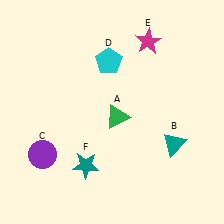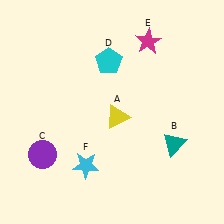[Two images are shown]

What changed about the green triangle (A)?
In Image 1, A is green. In Image 2, it changed to yellow.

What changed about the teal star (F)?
In Image 1, F is teal. In Image 2, it changed to cyan.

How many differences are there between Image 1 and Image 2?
There are 2 differences between the two images.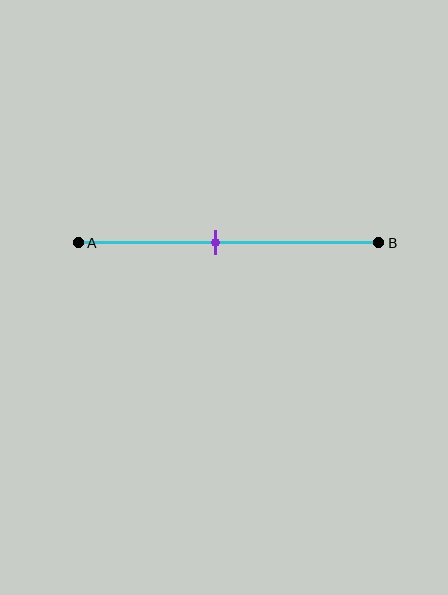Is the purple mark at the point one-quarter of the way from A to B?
No, the mark is at about 45% from A, not at the 25% one-quarter point.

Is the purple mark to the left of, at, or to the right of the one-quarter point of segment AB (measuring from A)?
The purple mark is to the right of the one-quarter point of segment AB.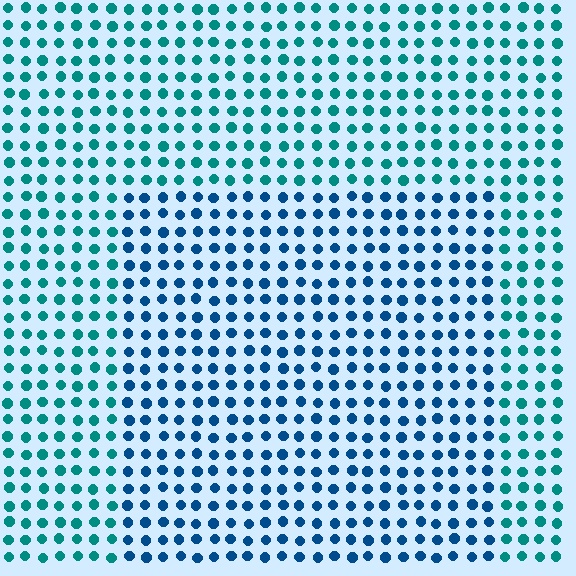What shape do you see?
I see a rectangle.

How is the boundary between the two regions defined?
The boundary is defined purely by a slight shift in hue (about 32 degrees). Spacing, size, and orientation are identical on both sides.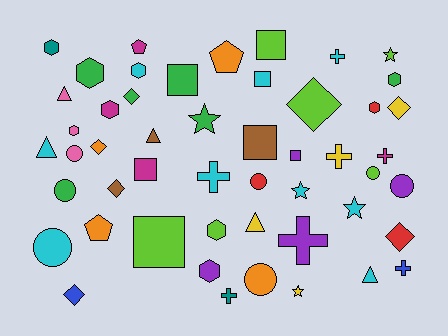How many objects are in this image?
There are 50 objects.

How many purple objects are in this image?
There are 4 purple objects.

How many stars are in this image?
There are 5 stars.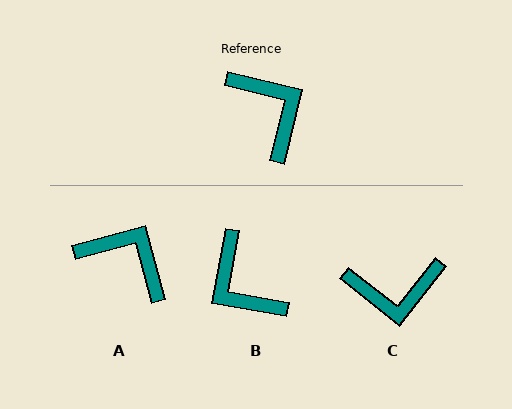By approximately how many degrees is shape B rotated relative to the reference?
Approximately 177 degrees clockwise.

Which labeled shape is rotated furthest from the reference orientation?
B, about 177 degrees away.